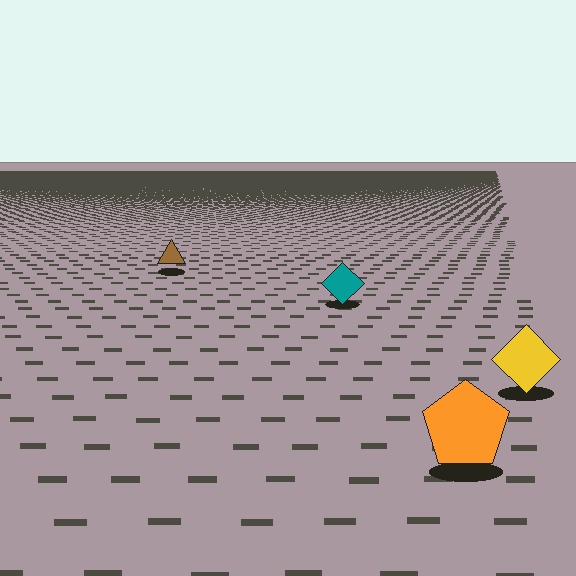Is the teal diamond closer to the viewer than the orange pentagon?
No. The orange pentagon is closer — you can tell from the texture gradient: the ground texture is coarser near it.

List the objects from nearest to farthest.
From nearest to farthest: the orange pentagon, the yellow diamond, the teal diamond, the brown triangle.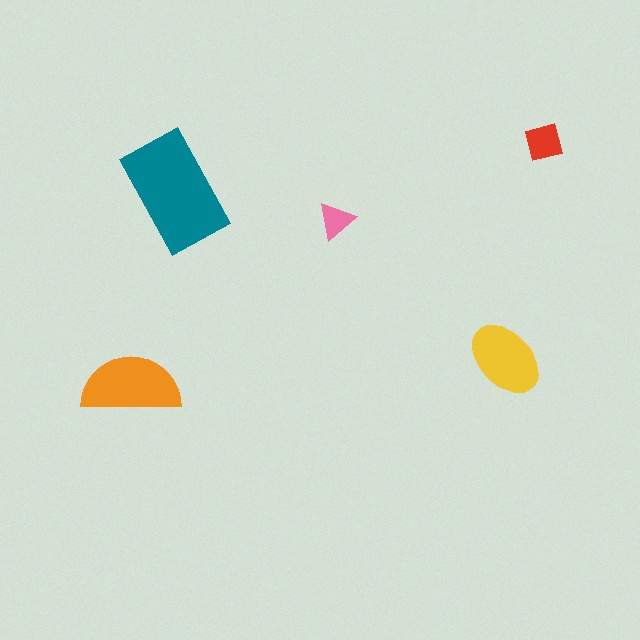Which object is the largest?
The teal rectangle.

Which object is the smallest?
The pink triangle.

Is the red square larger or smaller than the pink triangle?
Larger.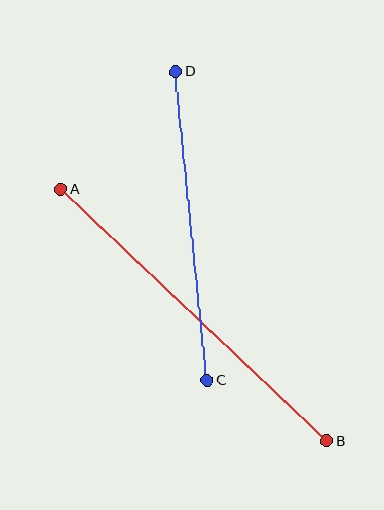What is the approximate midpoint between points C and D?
The midpoint is at approximately (191, 226) pixels.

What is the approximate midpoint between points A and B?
The midpoint is at approximately (194, 315) pixels.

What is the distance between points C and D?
The distance is approximately 311 pixels.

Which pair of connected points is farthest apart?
Points A and B are farthest apart.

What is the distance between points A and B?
The distance is approximately 367 pixels.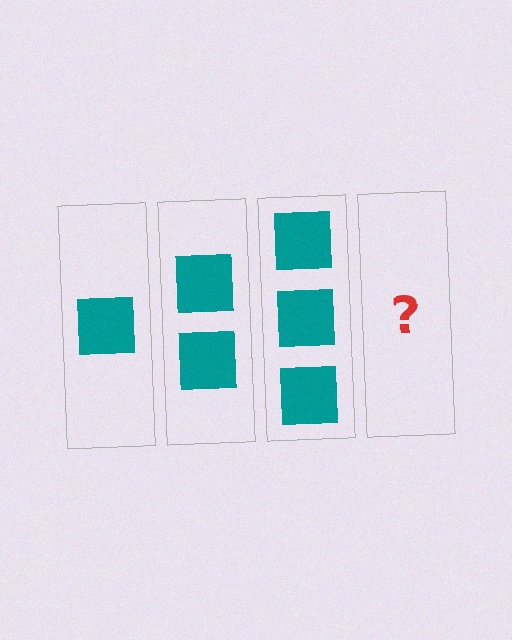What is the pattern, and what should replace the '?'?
The pattern is that each step adds one more square. The '?' should be 4 squares.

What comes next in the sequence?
The next element should be 4 squares.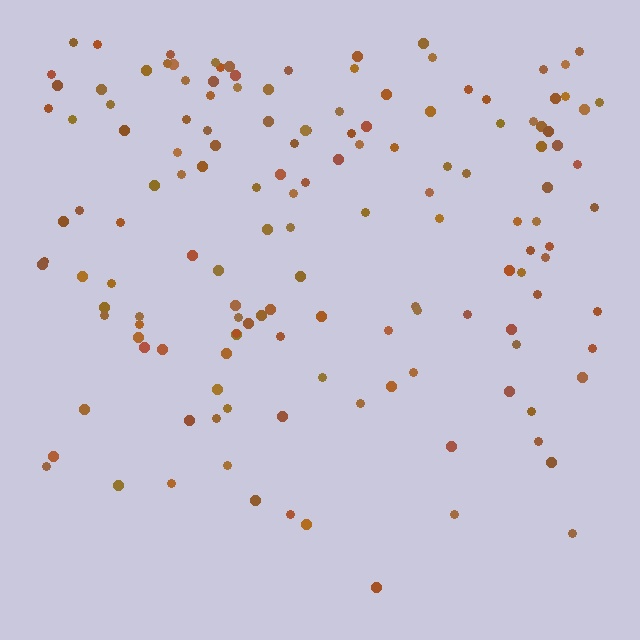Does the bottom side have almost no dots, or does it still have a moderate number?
Still a moderate number, just noticeably fewer than the top.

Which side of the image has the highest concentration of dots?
The top.